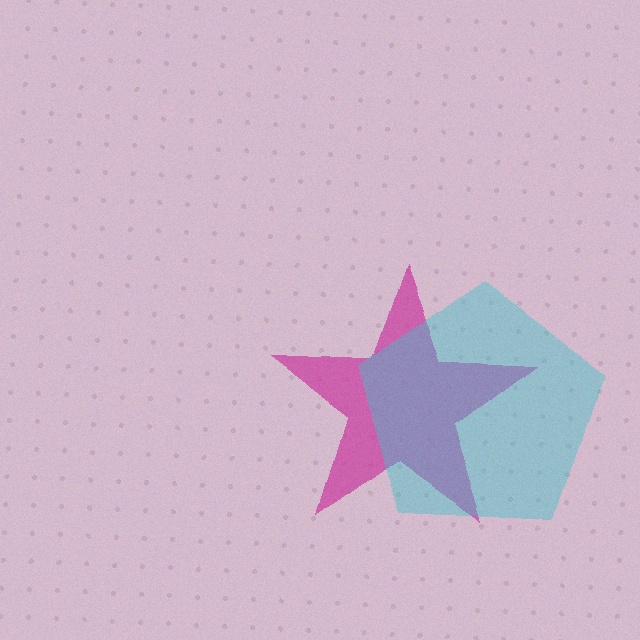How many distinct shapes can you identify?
There are 2 distinct shapes: a magenta star, a cyan pentagon.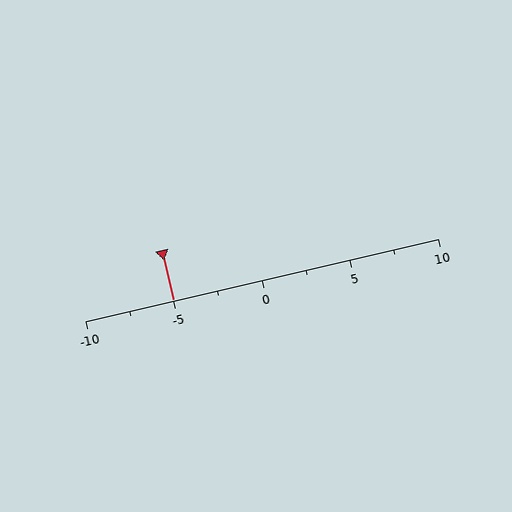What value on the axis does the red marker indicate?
The marker indicates approximately -5.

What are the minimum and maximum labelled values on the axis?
The axis runs from -10 to 10.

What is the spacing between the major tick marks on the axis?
The major ticks are spaced 5 apart.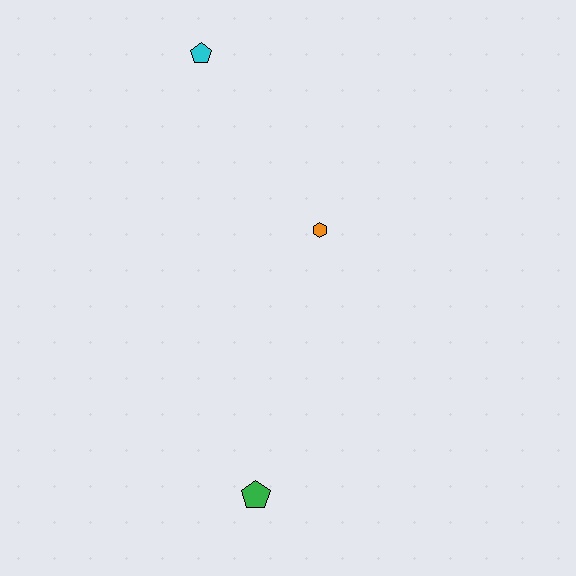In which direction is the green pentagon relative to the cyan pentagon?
The green pentagon is below the cyan pentagon.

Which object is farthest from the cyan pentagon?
The green pentagon is farthest from the cyan pentagon.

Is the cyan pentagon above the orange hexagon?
Yes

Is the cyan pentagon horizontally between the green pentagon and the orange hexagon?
No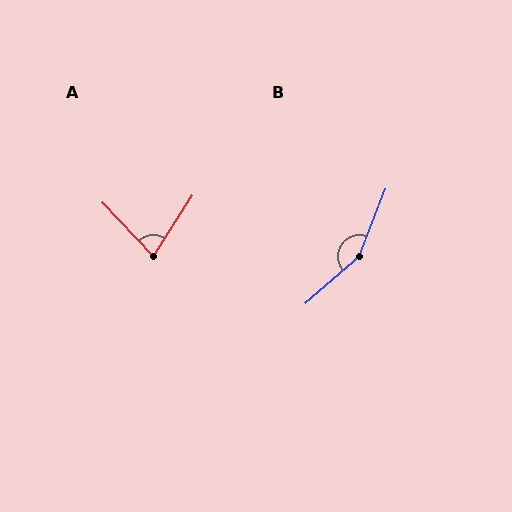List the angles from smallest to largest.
A (77°), B (152°).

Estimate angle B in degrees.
Approximately 152 degrees.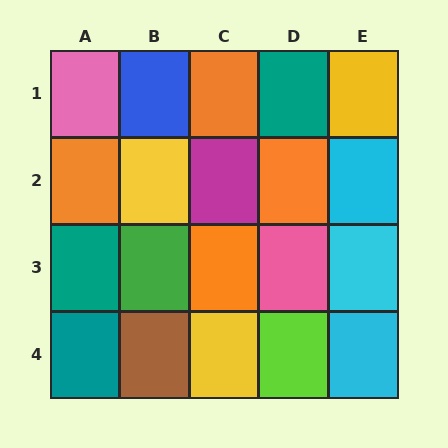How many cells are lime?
1 cell is lime.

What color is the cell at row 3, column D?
Pink.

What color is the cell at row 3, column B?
Green.